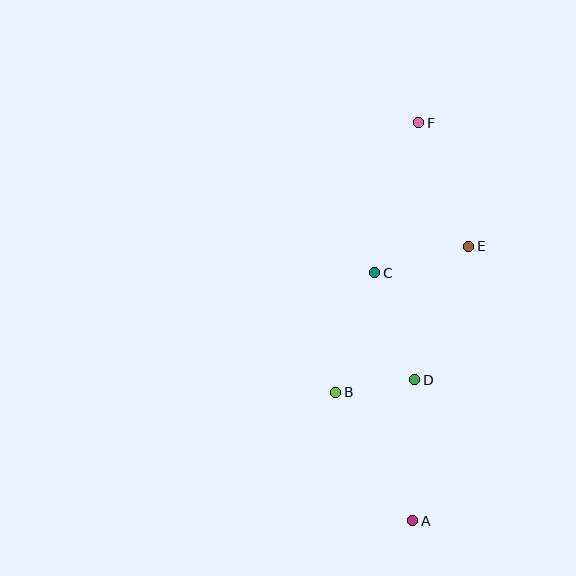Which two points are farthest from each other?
Points A and F are farthest from each other.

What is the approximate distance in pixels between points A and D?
The distance between A and D is approximately 141 pixels.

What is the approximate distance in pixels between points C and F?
The distance between C and F is approximately 156 pixels.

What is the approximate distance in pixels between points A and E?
The distance between A and E is approximately 281 pixels.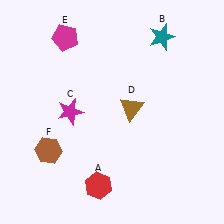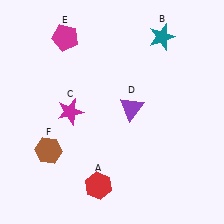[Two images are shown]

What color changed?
The triangle (D) changed from brown in Image 1 to purple in Image 2.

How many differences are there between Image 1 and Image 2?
There is 1 difference between the two images.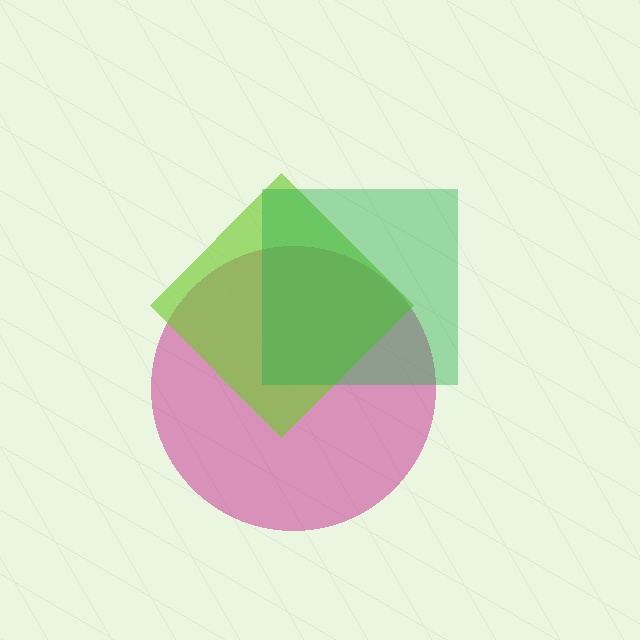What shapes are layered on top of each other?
The layered shapes are: a magenta circle, a lime diamond, a green square.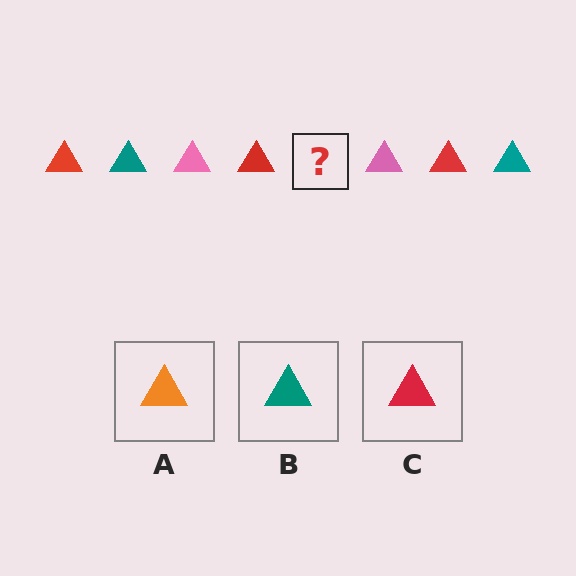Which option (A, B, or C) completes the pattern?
B.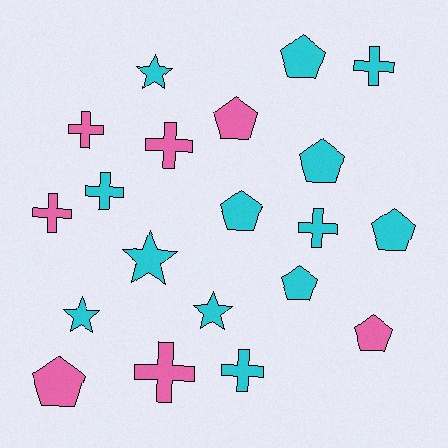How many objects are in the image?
There are 20 objects.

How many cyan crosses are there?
There are 4 cyan crosses.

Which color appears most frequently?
Cyan, with 13 objects.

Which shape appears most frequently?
Pentagon, with 8 objects.